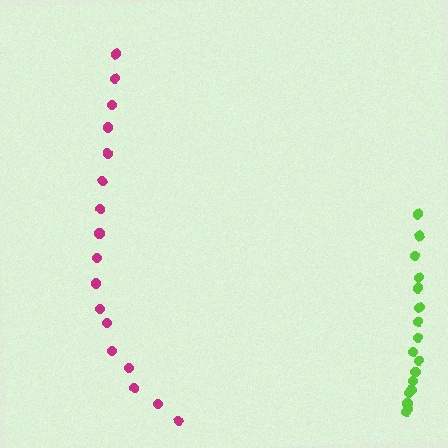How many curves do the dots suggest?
There are 2 distinct paths.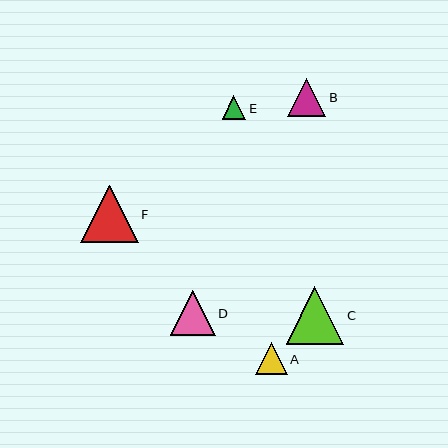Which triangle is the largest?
Triangle C is the largest with a size of approximately 58 pixels.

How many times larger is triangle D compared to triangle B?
Triangle D is approximately 1.2 times the size of triangle B.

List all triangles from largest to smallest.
From largest to smallest: C, F, D, B, A, E.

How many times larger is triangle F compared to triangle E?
Triangle F is approximately 2.4 times the size of triangle E.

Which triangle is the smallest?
Triangle E is the smallest with a size of approximately 24 pixels.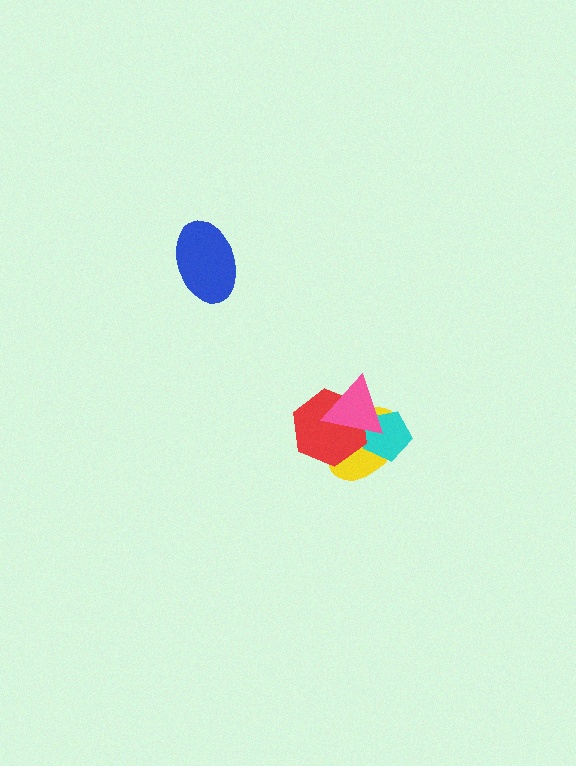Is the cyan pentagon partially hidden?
Yes, it is partially covered by another shape.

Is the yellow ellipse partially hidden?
Yes, it is partially covered by another shape.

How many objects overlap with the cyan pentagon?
3 objects overlap with the cyan pentagon.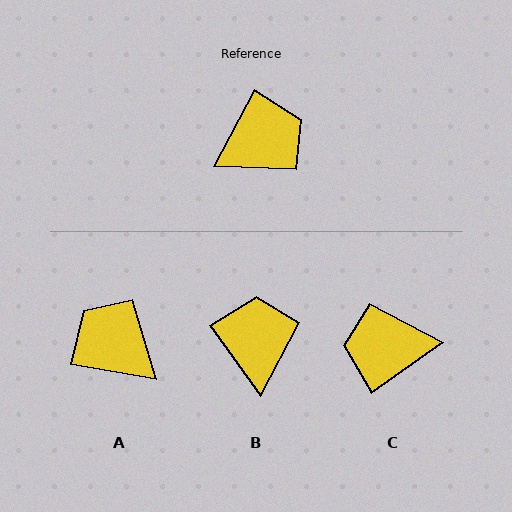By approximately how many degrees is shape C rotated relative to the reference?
Approximately 154 degrees counter-clockwise.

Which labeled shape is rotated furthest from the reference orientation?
C, about 154 degrees away.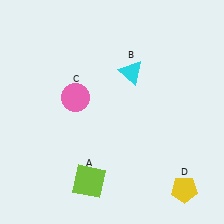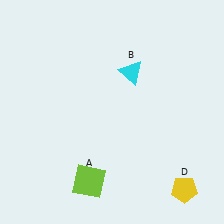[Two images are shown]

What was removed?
The pink circle (C) was removed in Image 2.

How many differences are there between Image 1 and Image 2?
There is 1 difference between the two images.